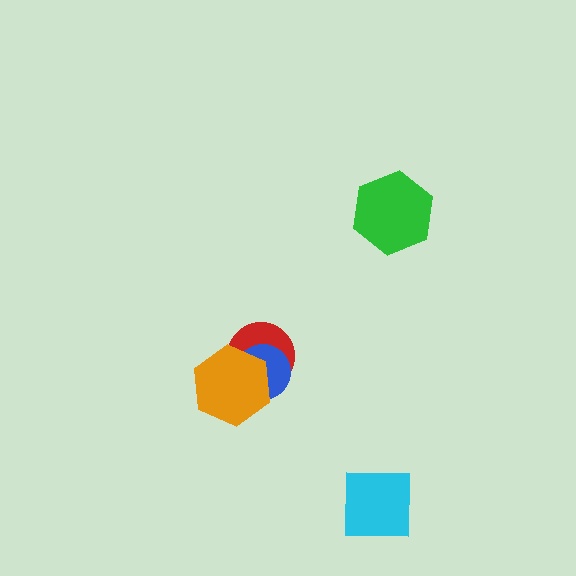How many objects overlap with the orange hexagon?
2 objects overlap with the orange hexagon.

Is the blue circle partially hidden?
Yes, it is partially covered by another shape.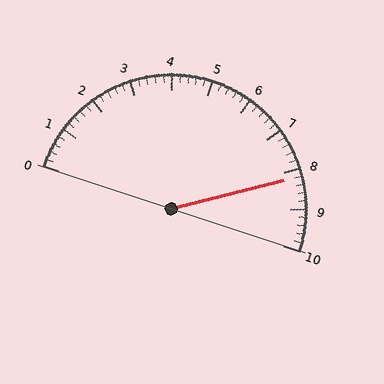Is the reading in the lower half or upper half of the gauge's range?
The reading is in the upper half of the range (0 to 10).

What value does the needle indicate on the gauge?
The needle indicates approximately 8.2.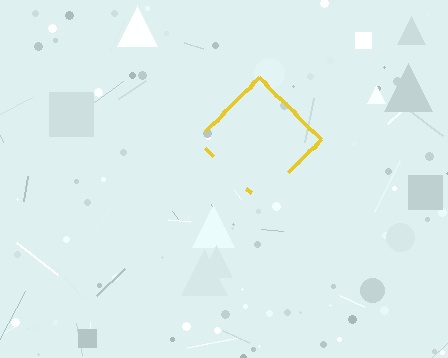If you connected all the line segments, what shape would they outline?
They would outline a diamond.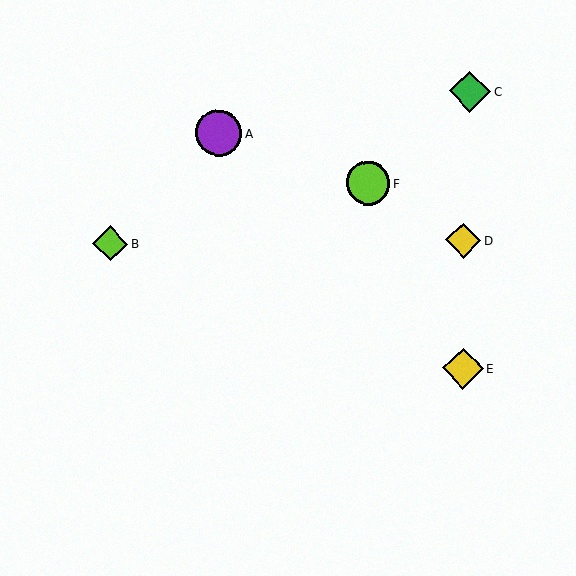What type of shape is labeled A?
Shape A is a purple circle.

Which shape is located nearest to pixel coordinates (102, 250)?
The lime diamond (labeled B) at (110, 244) is nearest to that location.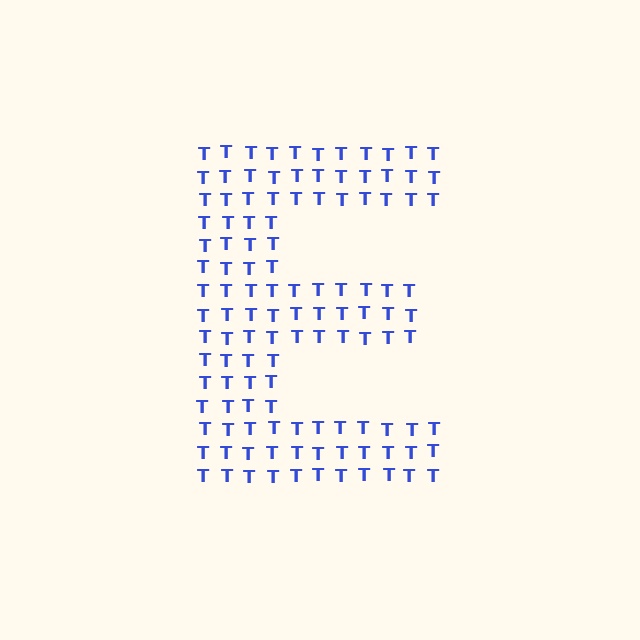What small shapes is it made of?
It is made of small letter T's.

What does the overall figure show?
The overall figure shows the letter E.